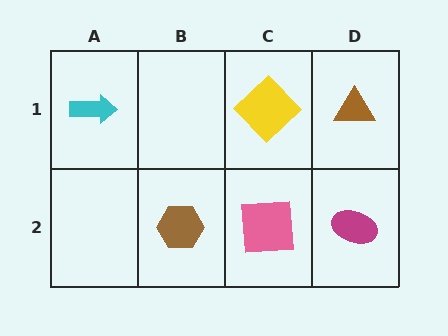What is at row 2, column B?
A brown hexagon.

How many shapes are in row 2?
3 shapes.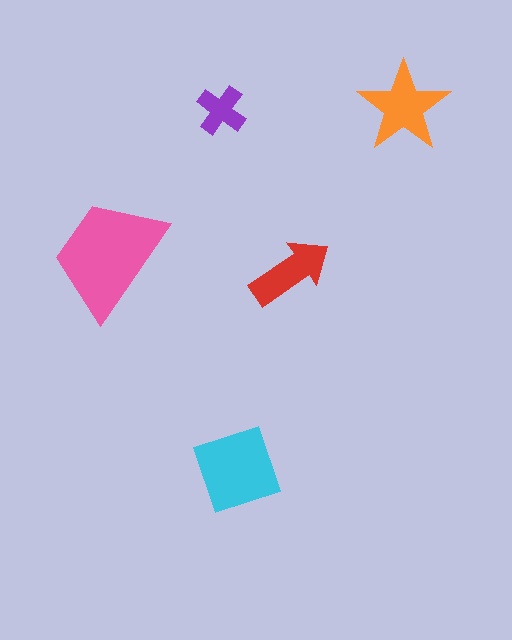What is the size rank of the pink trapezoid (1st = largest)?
1st.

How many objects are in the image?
There are 5 objects in the image.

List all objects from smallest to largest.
The purple cross, the red arrow, the orange star, the cyan diamond, the pink trapezoid.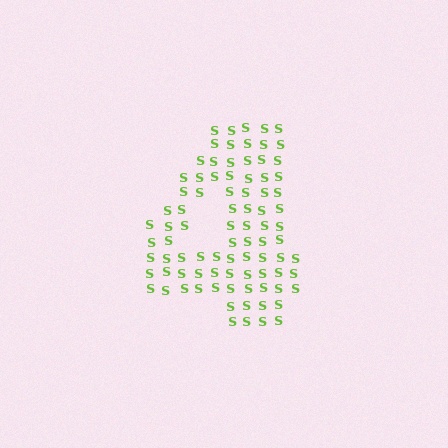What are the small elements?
The small elements are letter S's.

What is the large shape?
The large shape is the digit 4.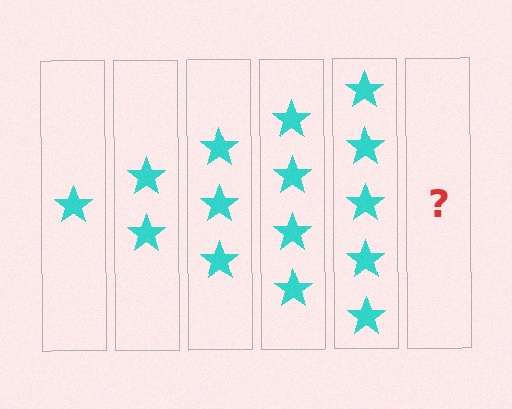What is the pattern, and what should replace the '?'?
The pattern is that each step adds one more star. The '?' should be 6 stars.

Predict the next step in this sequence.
The next step is 6 stars.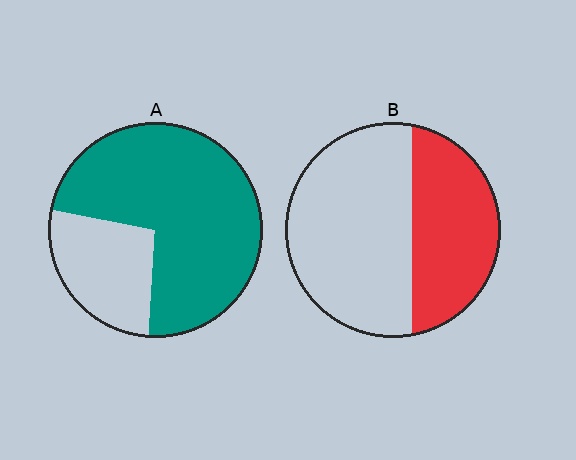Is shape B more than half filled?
No.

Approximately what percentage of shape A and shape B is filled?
A is approximately 75% and B is approximately 40%.